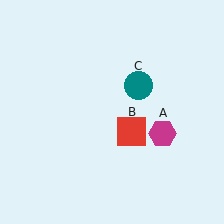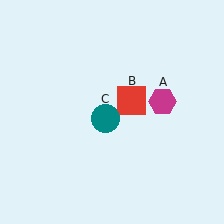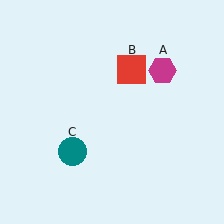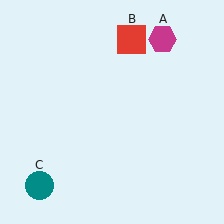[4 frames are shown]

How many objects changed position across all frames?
3 objects changed position: magenta hexagon (object A), red square (object B), teal circle (object C).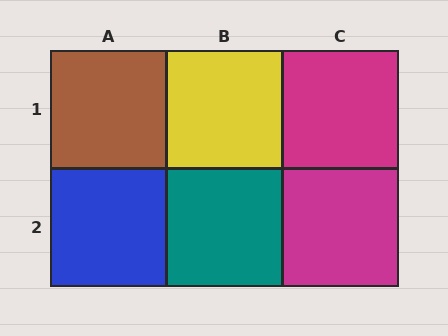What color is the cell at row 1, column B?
Yellow.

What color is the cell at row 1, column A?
Brown.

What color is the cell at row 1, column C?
Magenta.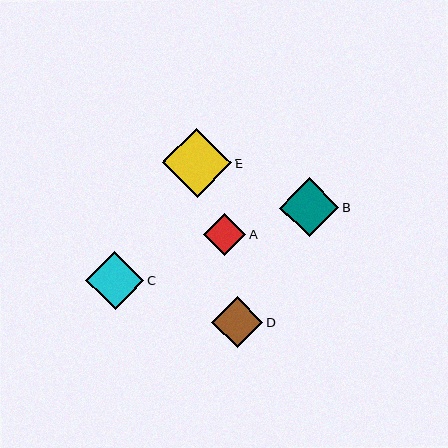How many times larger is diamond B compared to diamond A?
Diamond B is approximately 1.4 times the size of diamond A.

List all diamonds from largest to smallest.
From largest to smallest: E, B, C, D, A.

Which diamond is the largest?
Diamond E is the largest with a size of approximately 69 pixels.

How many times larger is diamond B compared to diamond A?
Diamond B is approximately 1.4 times the size of diamond A.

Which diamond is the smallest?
Diamond A is the smallest with a size of approximately 42 pixels.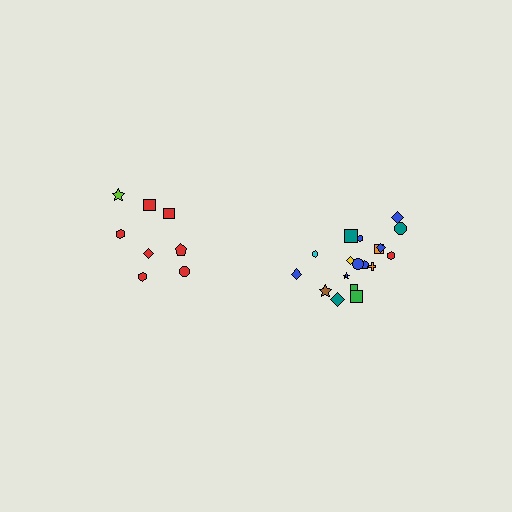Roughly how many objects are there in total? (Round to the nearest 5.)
Roughly 25 objects in total.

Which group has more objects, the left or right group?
The right group.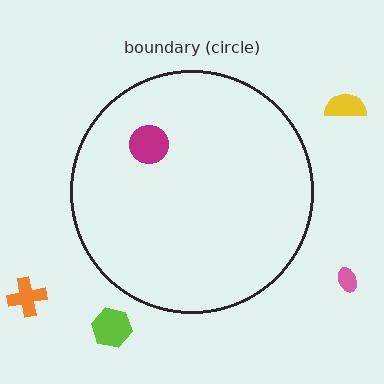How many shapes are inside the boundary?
1 inside, 4 outside.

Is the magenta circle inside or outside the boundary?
Inside.